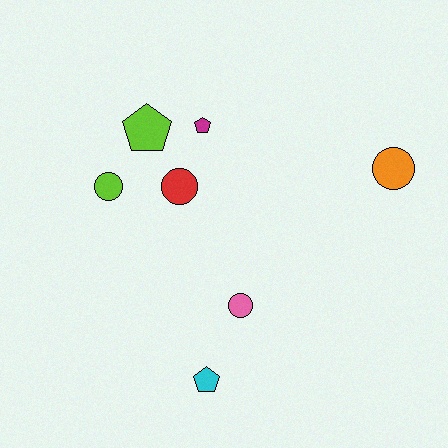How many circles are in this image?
There are 4 circles.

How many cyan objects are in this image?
There is 1 cyan object.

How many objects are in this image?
There are 7 objects.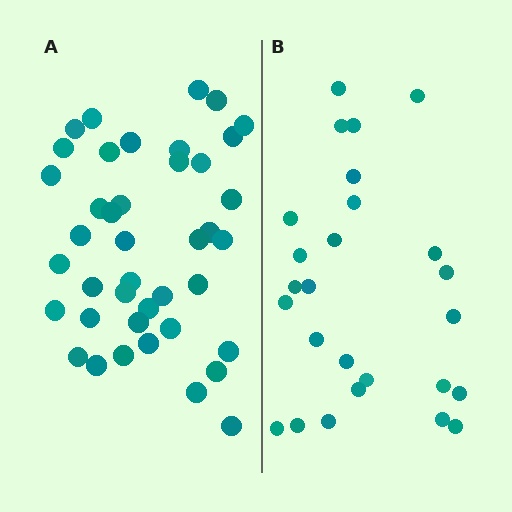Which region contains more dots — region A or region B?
Region A (the left region) has more dots.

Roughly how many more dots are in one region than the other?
Region A has approximately 15 more dots than region B.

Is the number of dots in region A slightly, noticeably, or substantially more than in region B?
Region A has substantially more. The ratio is roughly 1.6 to 1.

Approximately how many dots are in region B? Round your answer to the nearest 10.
About 30 dots. (The exact count is 26, which rounds to 30.)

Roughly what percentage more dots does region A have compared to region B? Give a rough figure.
About 60% more.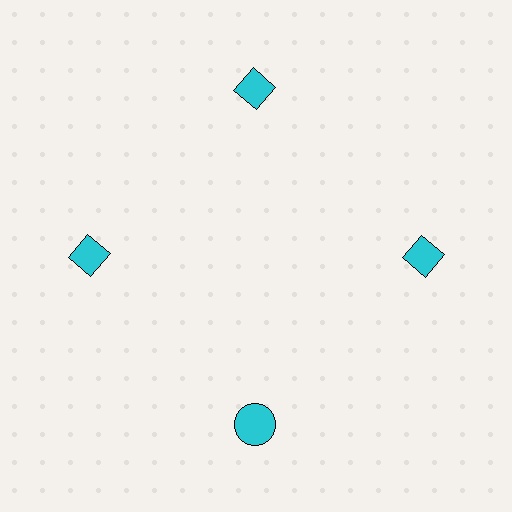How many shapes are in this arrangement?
There are 4 shapes arranged in a ring pattern.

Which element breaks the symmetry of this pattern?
The cyan circle at roughly the 6 o'clock position breaks the symmetry. All other shapes are cyan diamonds.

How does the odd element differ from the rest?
It has a different shape: circle instead of diamond.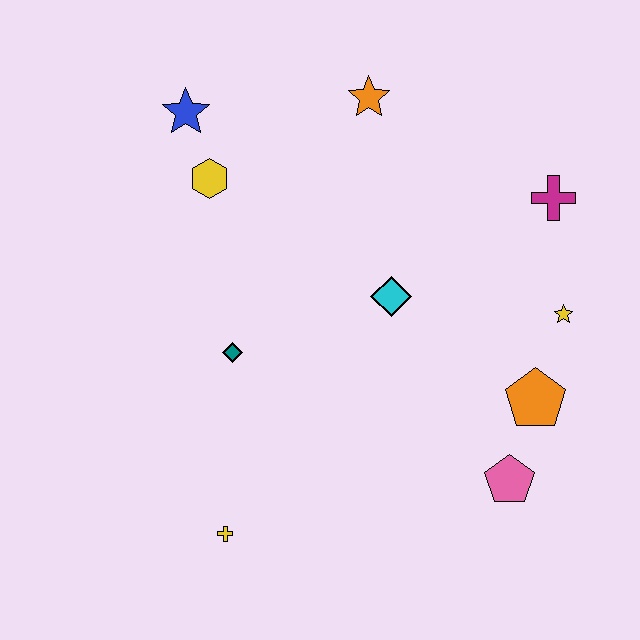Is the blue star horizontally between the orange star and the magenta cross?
No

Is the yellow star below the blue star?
Yes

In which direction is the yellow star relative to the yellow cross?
The yellow star is to the right of the yellow cross.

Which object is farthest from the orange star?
The yellow cross is farthest from the orange star.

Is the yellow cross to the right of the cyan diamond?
No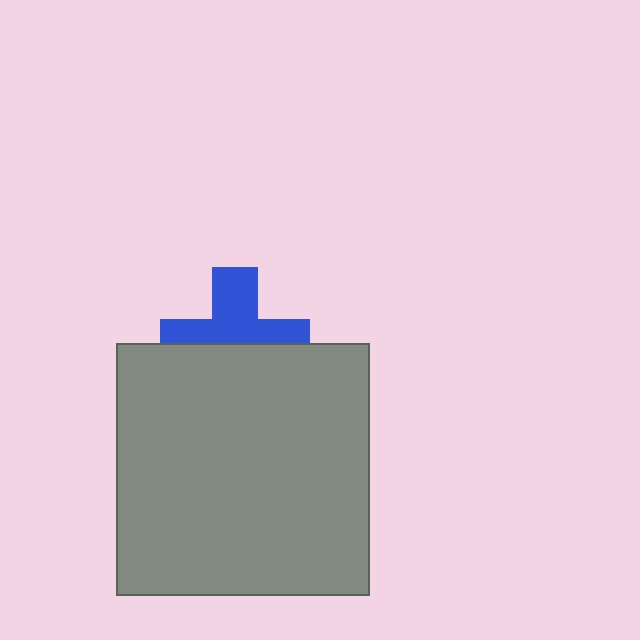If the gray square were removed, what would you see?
You would see the complete blue cross.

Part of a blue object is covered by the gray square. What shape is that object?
It is a cross.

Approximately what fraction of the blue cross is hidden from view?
Roughly 47% of the blue cross is hidden behind the gray square.